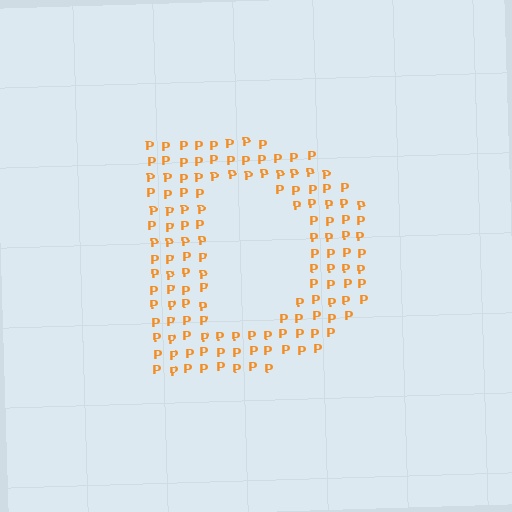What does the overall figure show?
The overall figure shows the letter D.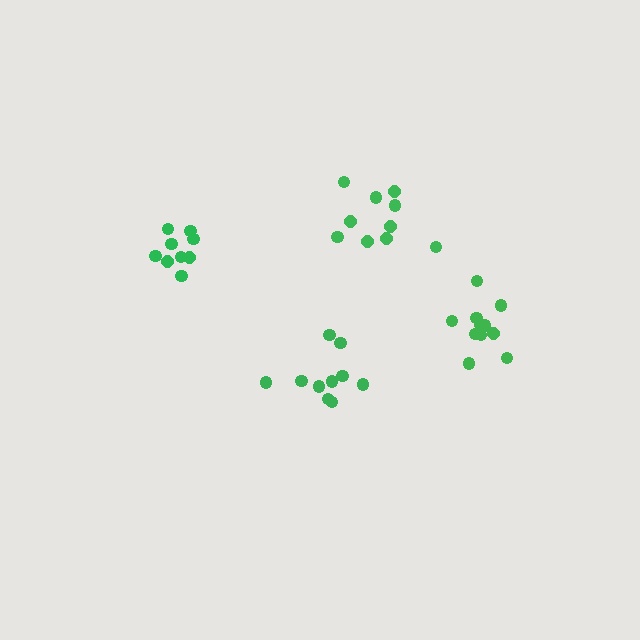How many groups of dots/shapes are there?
There are 4 groups.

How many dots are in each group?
Group 1: 10 dots, Group 2: 9 dots, Group 3: 10 dots, Group 4: 12 dots (41 total).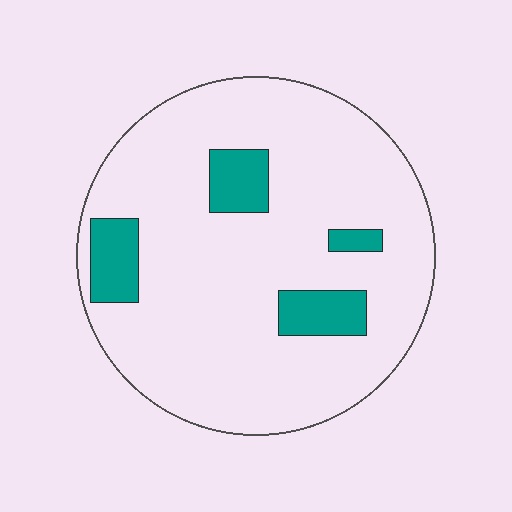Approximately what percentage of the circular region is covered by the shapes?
Approximately 15%.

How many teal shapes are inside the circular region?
4.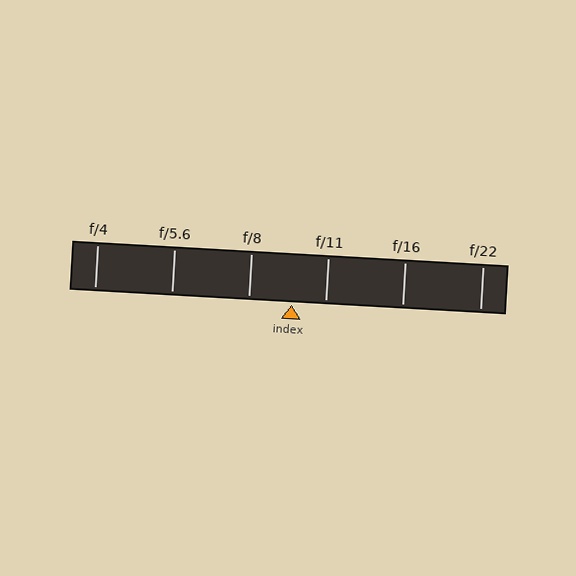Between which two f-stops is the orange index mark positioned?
The index mark is between f/8 and f/11.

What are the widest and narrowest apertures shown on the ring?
The widest aperture shown is f/4 and the narrowest is f/22.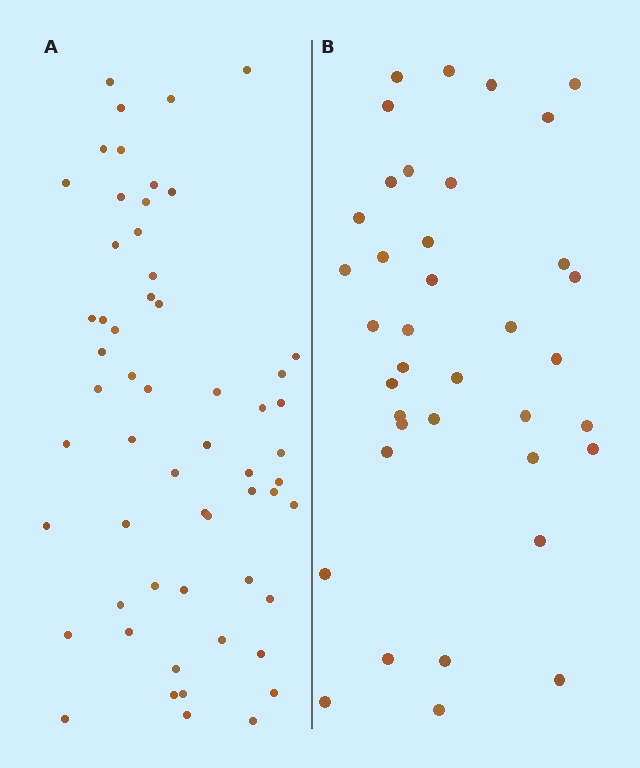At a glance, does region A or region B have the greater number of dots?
Region A (the left region) has more dots.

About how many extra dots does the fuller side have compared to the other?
Region A has approximately 20 more dots than region B.